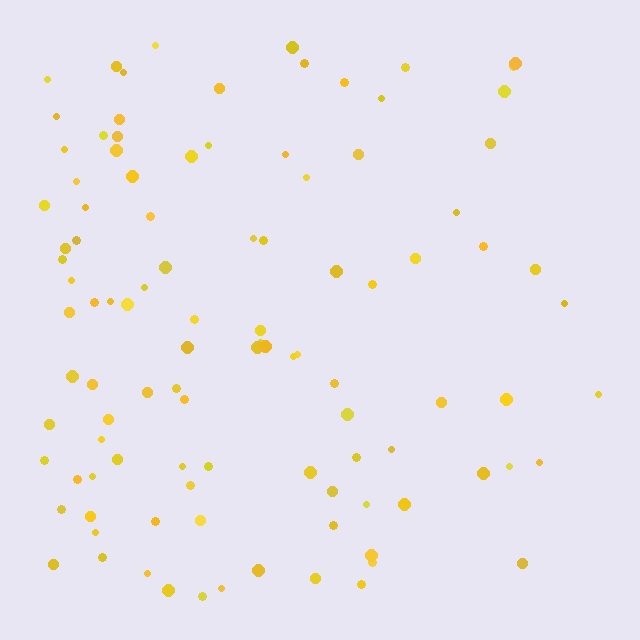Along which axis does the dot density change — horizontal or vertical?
Horizontal.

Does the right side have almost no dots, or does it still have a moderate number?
Still a moderate number, just noticeably fewer than the left.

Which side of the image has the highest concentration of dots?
The left.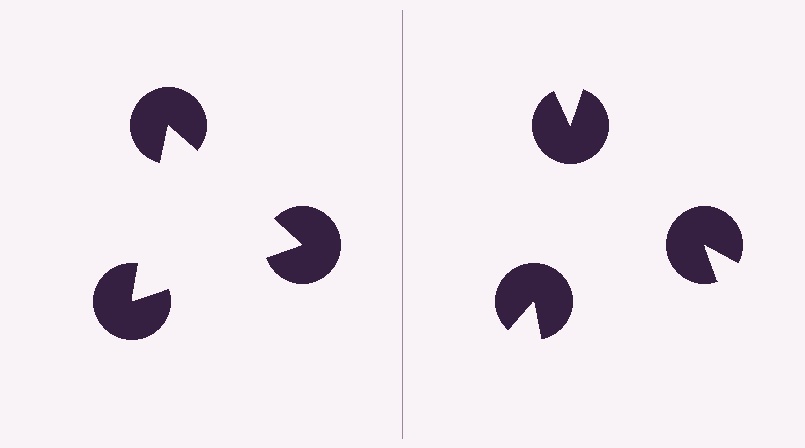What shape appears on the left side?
An illusory triangle.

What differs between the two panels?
The pac-man discs are positioned identically on both sides; only the wedge orientations differ. On the left they align to a triangle; on the right they are misaligned.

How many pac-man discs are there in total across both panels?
6 — 3 on each side.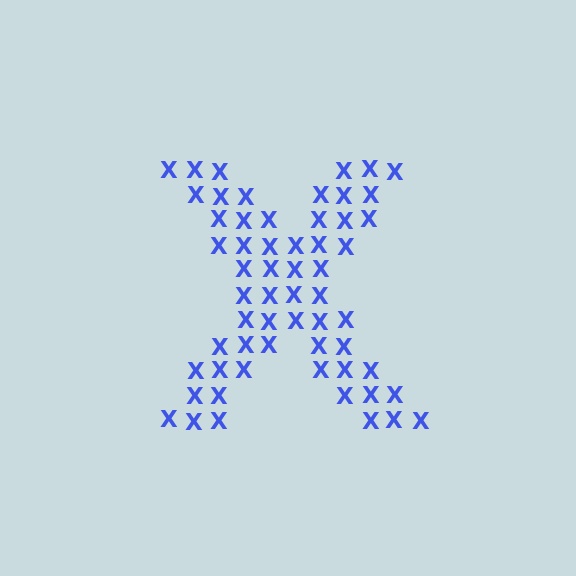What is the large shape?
The large shape is the letter X.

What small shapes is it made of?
It is made of small letter X's.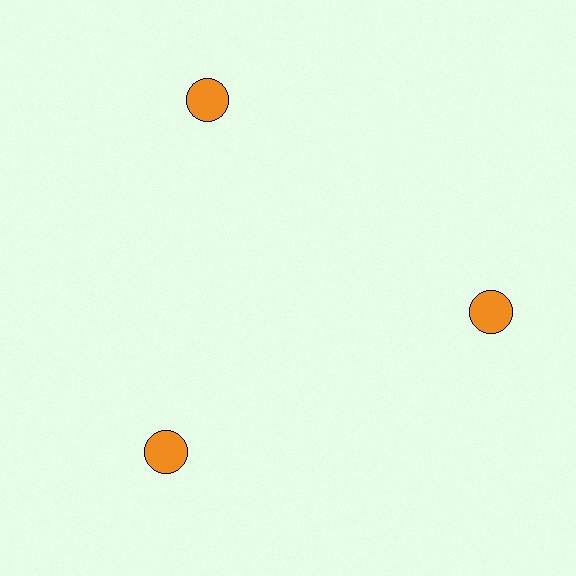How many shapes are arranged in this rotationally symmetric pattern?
There are 3 shapes, arranged in 3 groups of 1.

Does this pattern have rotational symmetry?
Yes, this pattern has 3-fold rotational symmetry. It looks the same after rotating 120 degrees around the center.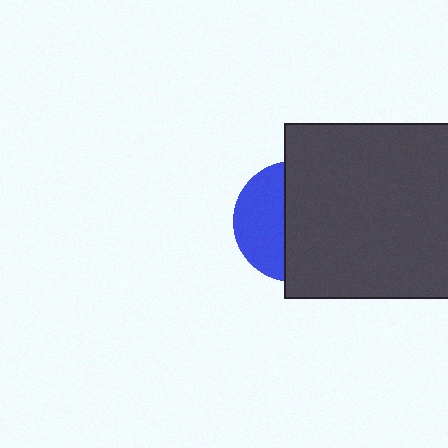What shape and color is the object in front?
The object in front is a dark gray rectangle.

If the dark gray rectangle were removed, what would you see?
You would see the complete blue circle.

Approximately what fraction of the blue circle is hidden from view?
Roughly 60% of the blue circle is hidden behind the dark gray rectangle.